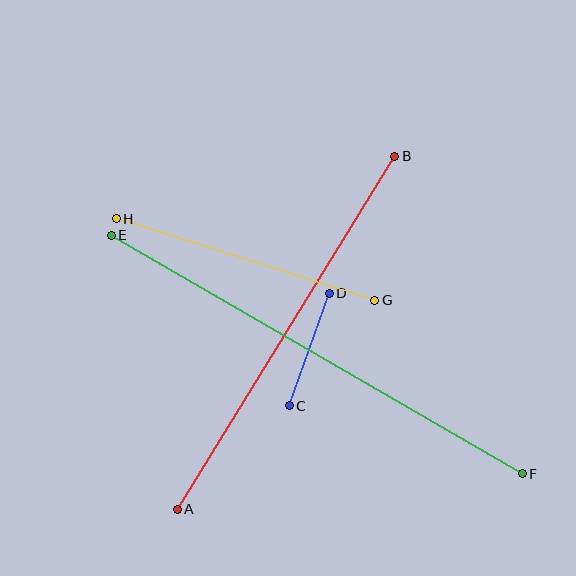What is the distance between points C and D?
The distance is approximately 119 pixels.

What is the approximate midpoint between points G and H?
The midpoint is at approximately (245, 260) pixels.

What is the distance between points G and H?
The distance is approximately 271 pixels.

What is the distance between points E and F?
The distance is approximately 475 pixels.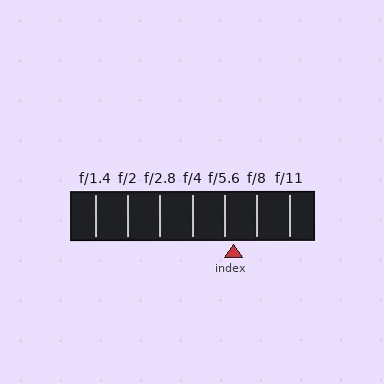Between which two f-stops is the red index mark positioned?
The index mark is between f/5.6 and f/8.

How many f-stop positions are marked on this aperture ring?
There are 7 f-stop positions marked.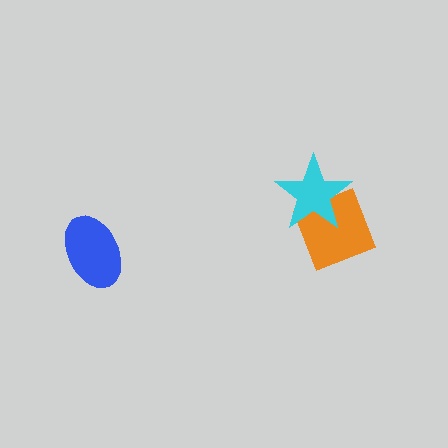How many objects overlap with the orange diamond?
1 object overlaps with the orange diamond.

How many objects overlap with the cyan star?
1 object overlaps with the cyan star.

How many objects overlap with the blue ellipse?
0 objects overlap with the blue ellipse.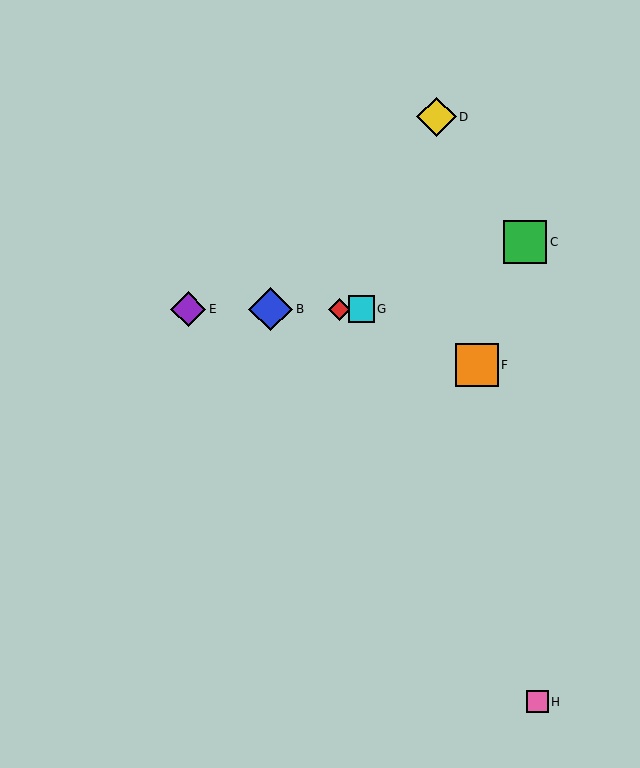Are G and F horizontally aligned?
No, G is at y≈309 and F is at y≈365.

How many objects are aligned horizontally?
4 objects (A, B, E, G) are aligned horizontally.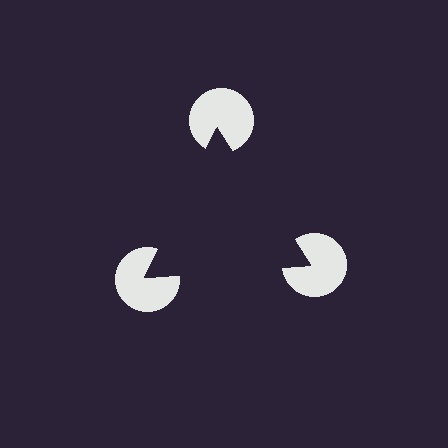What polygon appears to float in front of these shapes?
An illusory triangle — its edges are inferred from the aligned wedge cuts in the pac-man discs, not physically drawn.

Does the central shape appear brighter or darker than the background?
It typically appears slightly darker than the background, even though no actual brightness change is drawn.